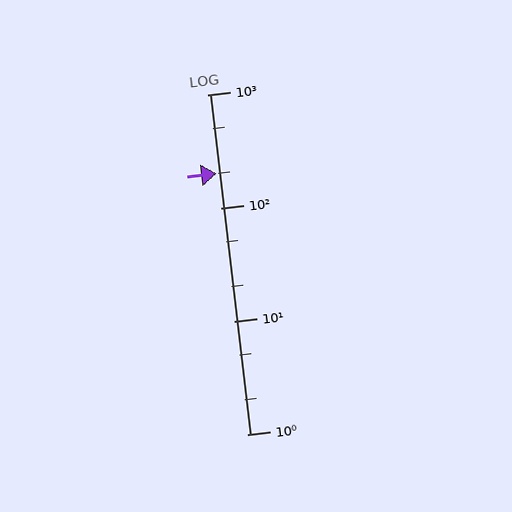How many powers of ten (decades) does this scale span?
The scale spans 3 decades, from 1 to 1000.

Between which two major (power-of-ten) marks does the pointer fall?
The pointer is between 100 and 1000.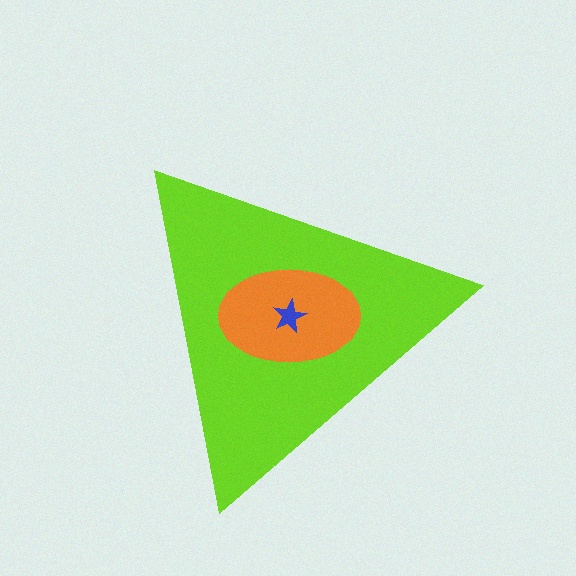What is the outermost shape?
The lime triangle.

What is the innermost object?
The blue star.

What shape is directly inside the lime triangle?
The orange ellipse.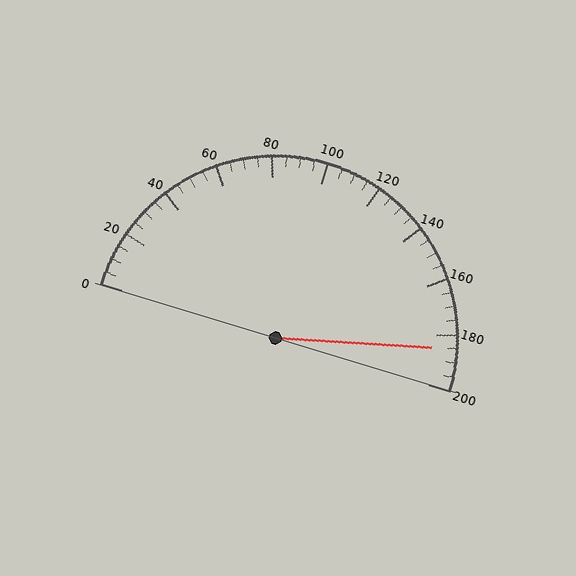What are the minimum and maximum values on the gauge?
The gauge ranges from 0 to 200.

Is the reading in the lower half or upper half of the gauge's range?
The reading is in the upper half of the range (0 to 200).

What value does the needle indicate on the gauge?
The needle indicates approximately 185.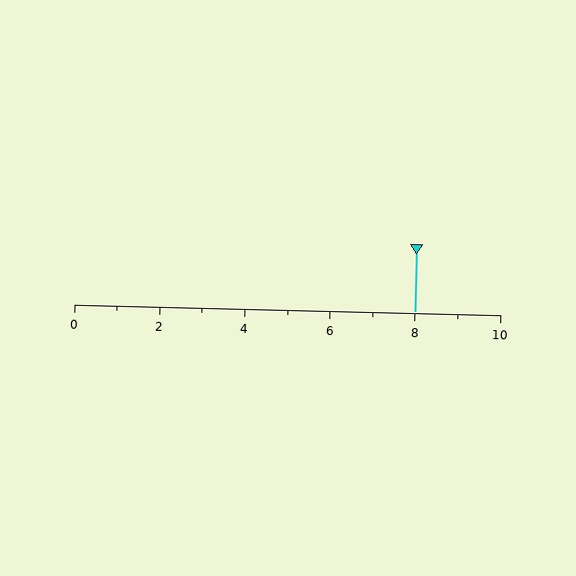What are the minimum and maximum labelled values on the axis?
The axis runs from 0 to 10.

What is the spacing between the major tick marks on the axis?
The major ticks are spaced 2 apart.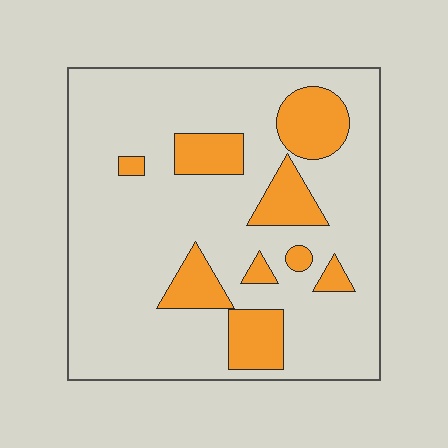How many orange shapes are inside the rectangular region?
9.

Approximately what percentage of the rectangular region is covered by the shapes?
Approximately 20%.